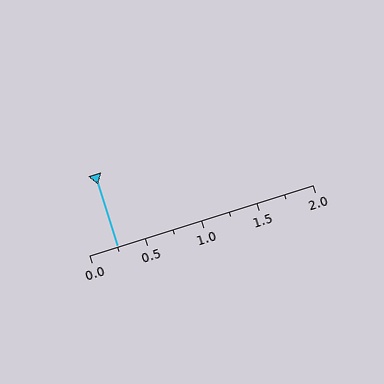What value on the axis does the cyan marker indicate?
The marker indicates approximately 0.25.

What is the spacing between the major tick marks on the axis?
The major ticks are spaced 0.5 apart.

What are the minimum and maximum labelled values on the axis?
The axis runs from 0.0 to 2.0.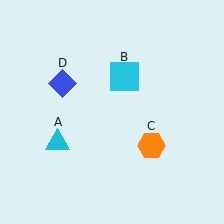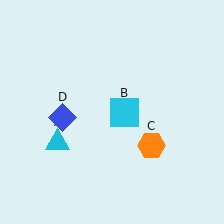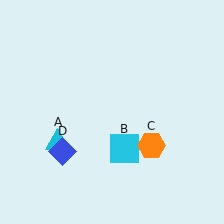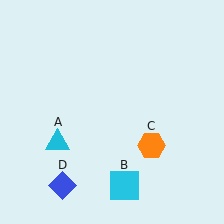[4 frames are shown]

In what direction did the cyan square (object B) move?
The cyan square (object B) moved down.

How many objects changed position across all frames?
2 objects changed position: cyan square (object B), blue diamond (object D).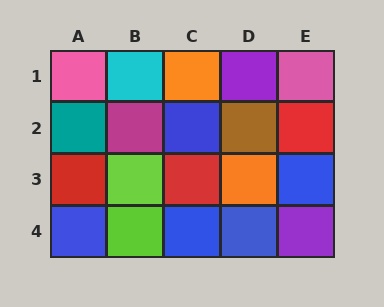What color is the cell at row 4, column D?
Blue.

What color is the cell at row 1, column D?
Purple.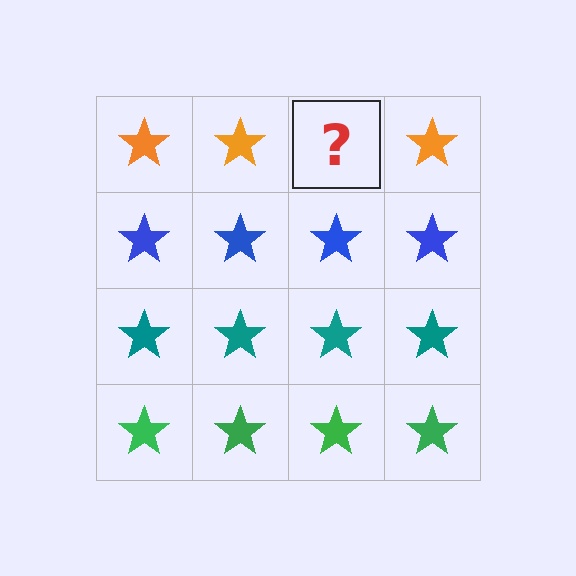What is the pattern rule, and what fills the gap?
The rule is that each row has a consistent color. The gap should be filled with an orange star.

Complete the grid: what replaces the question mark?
The question mark should be replaced with an orange star.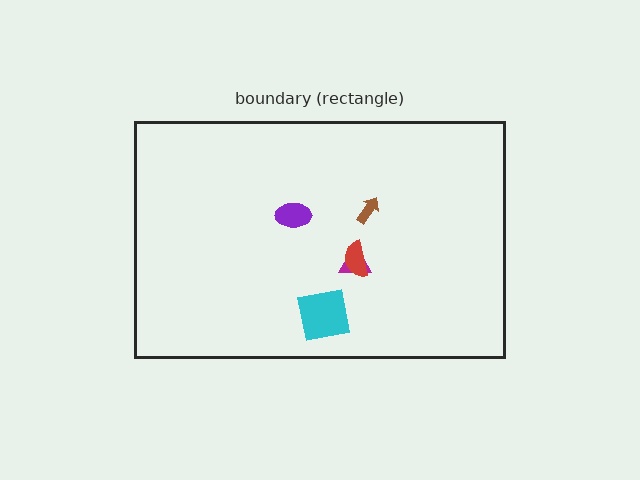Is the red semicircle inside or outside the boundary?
Inside.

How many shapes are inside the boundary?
5 inside, 0 outside.